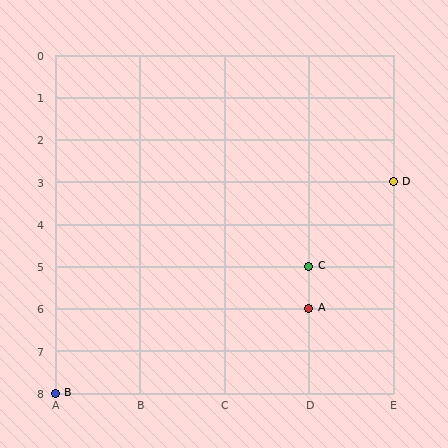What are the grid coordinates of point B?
Point B is at grid coordinates (A, 8).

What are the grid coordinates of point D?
Point D is at grid coordinates (E, 3).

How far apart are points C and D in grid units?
Points C and D are 1 column and 2 rows apart (about 2.2 grid units diagonally).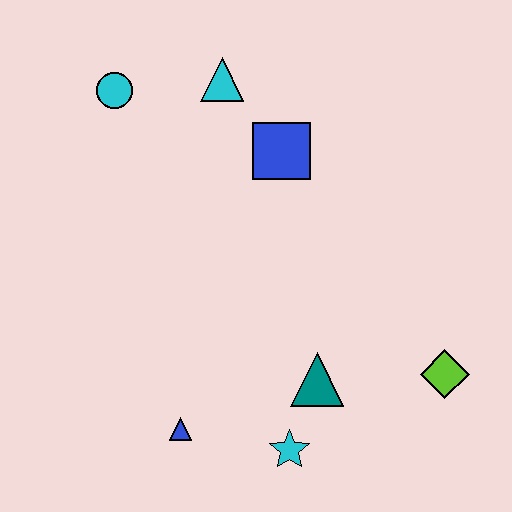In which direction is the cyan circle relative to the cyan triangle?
The cyan circle is to the left of the cyan triangle.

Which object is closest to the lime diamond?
The teal triangle is closest to the lime diamond.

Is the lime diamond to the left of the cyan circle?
No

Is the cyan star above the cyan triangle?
No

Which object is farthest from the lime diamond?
The cyan circle is farthest from the lime diamond.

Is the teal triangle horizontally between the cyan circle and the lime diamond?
Yes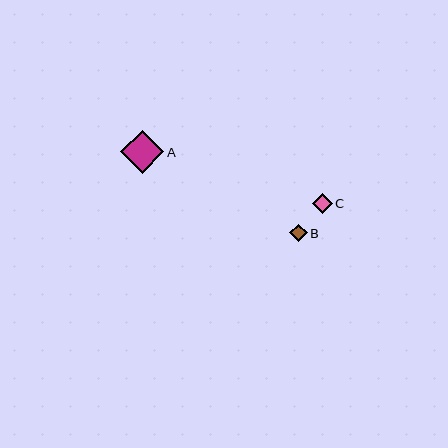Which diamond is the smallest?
Diamond B is the smallest with a size of approximately 18 pixels.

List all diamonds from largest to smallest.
From largest to smallest: A, C, B.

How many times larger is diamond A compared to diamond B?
Diamond A is approximately 2.4 times the size of diamond B.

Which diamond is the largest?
Diamond A is the largest with a size of approximately 43 pixels.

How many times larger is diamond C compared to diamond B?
Diamond C is approximately 1.1 times the size of diamond B.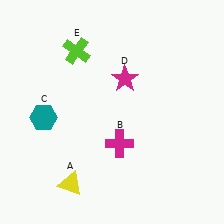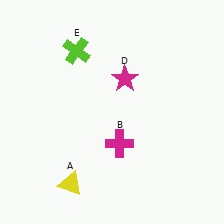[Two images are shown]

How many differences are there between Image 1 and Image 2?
There is 1 difference between the two images.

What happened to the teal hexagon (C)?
The teal hexagon (C) was removed in Image 2. It was in the bottom-left area of Image 1.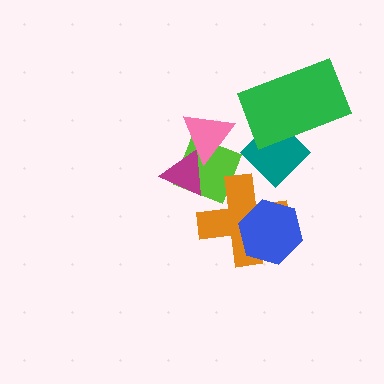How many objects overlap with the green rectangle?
1 object overlaps with the green rectangle.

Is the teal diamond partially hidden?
Yes, it is partially covered by another shape.